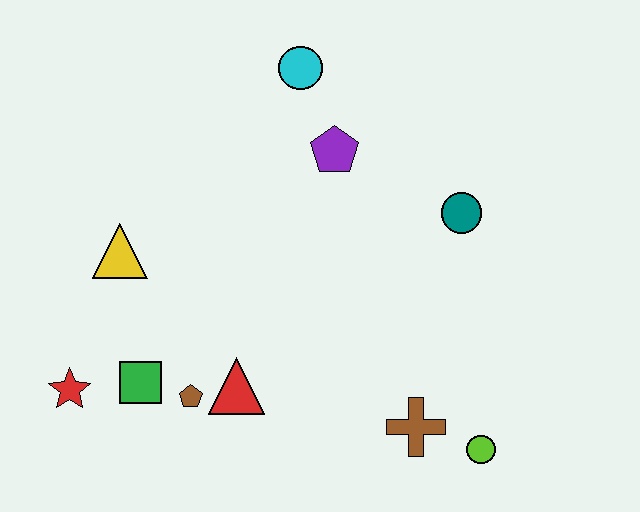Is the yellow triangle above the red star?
Yes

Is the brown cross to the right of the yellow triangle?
Yes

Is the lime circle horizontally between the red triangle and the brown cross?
No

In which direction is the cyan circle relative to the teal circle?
The cyan circle is to the left of the teal circle.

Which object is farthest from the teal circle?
The red star is farthest from the teal circle.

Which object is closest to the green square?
The brown pentagon is closest to the green square.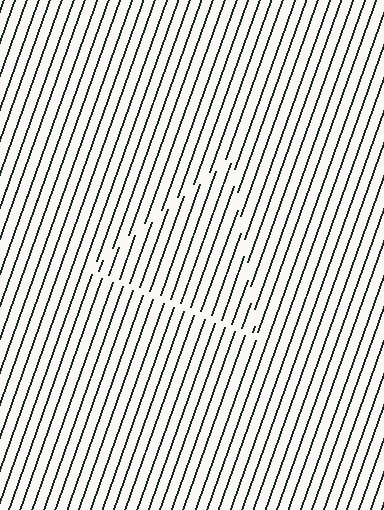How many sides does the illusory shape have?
3 sides — the line-ends trace a triangle.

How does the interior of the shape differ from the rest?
The interior of the shape contains the same grating, shifted by half a period — the contour is defined by the phase discontinuity where line-ends from the inner and outer gratings abut.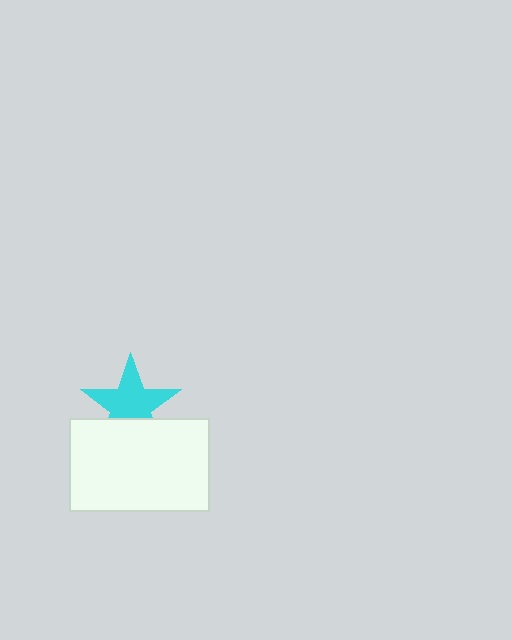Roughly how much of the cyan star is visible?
Most of it is visible (roughly 69%).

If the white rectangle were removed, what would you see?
You would see the complete cyan star.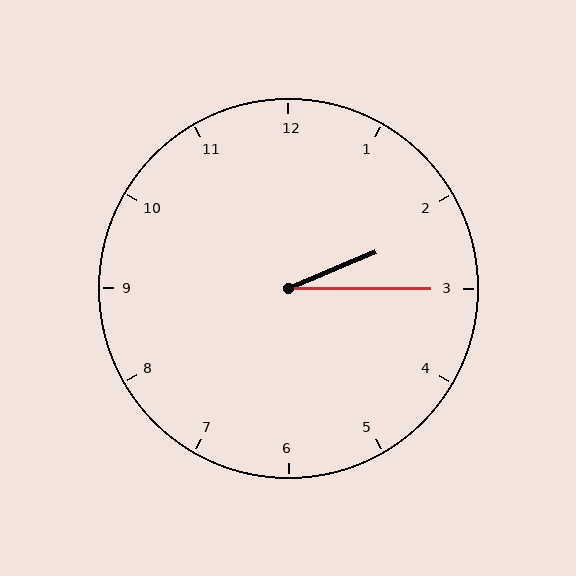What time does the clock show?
2:15.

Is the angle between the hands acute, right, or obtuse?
It is acute.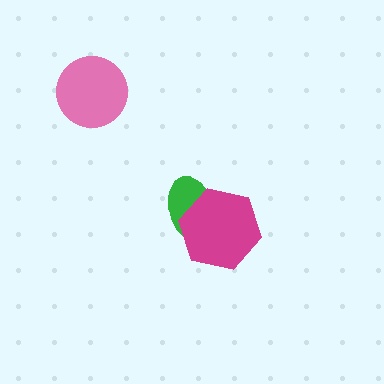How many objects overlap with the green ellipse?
1 object overlaps with the green ellipse.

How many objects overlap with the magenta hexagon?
1 object overlaps with the magenta hexagon.